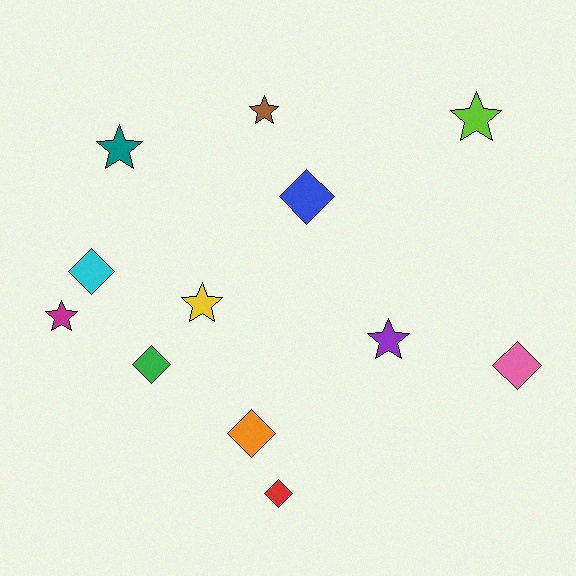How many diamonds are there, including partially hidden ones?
There are 6 diamonds.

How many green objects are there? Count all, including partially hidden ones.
There is 1 green object.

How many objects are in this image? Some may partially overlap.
There are 12 objects.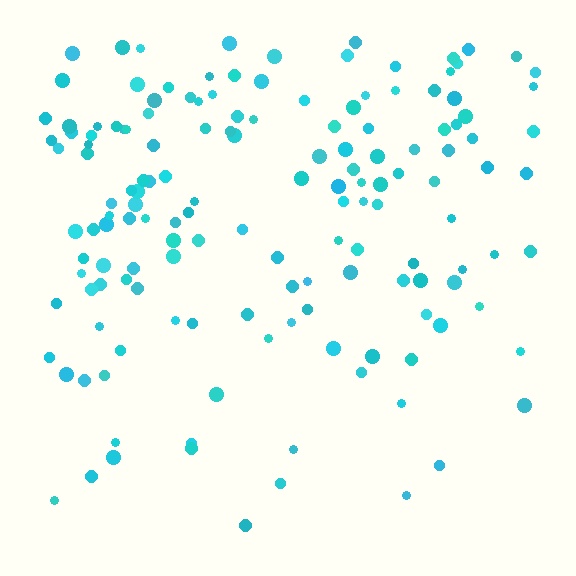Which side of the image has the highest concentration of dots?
The top.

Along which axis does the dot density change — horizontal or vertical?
Vertical.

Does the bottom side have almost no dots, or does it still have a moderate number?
Still a moderate number, just noticeably fewer than the top.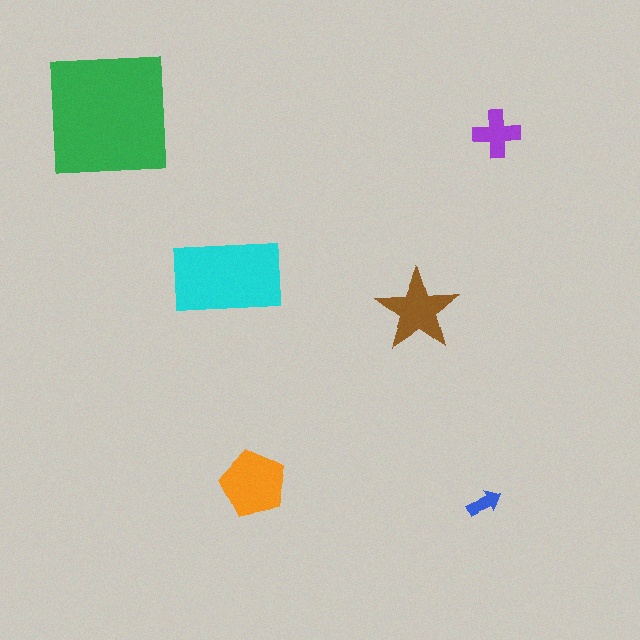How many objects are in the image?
There are 6 objects in the image.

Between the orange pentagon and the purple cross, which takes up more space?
The orange pentagon.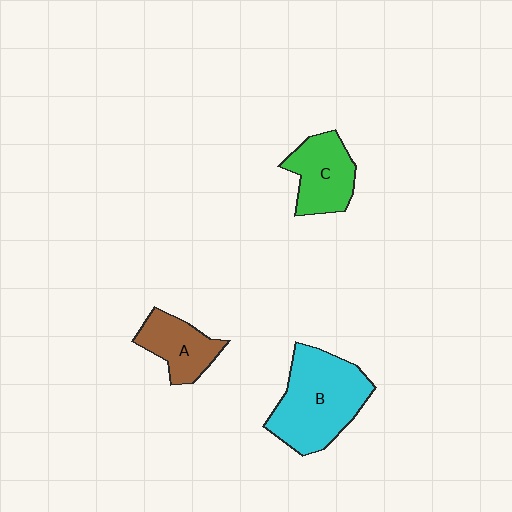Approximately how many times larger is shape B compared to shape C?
Approximately 1.7 times.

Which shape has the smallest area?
Shape A (brown).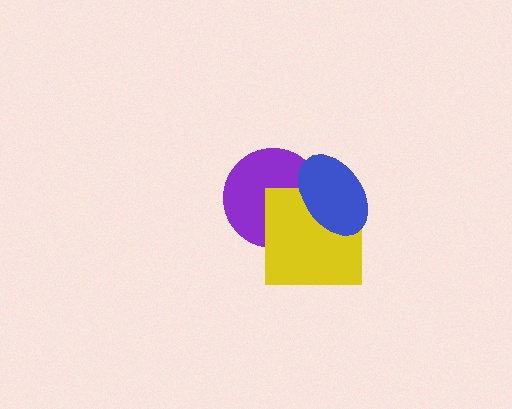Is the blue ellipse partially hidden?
No, no other shape covers it.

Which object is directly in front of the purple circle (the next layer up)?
The yellow square is directly in front of the purple circle.